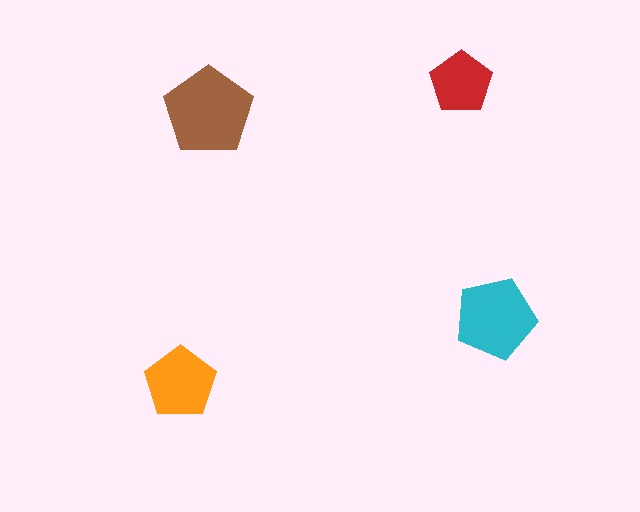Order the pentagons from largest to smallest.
the brown one, the cyan one, the orange one, the red one.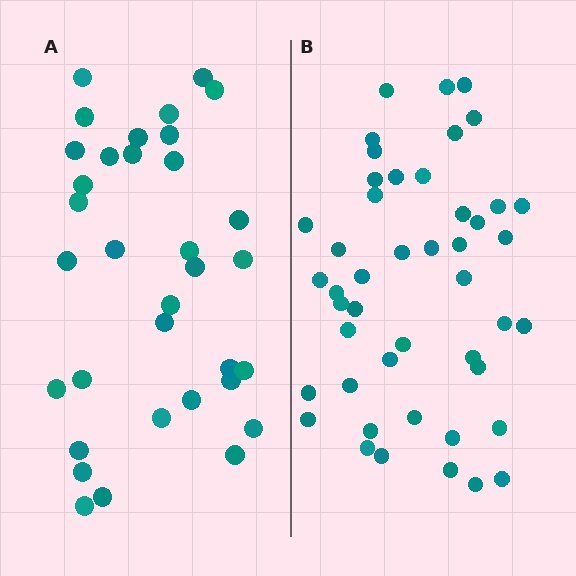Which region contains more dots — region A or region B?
Region B (the right region) has more dots.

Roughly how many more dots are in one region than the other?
Region B has roughly 12 or so more dots than region A.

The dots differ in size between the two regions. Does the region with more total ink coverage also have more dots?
No. Region A has more total ink coverage because its dots are larger, but region B actually contains more individual dots. Total area can be misleading — the number of items is what matters here.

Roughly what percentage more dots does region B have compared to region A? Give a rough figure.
About 35% more.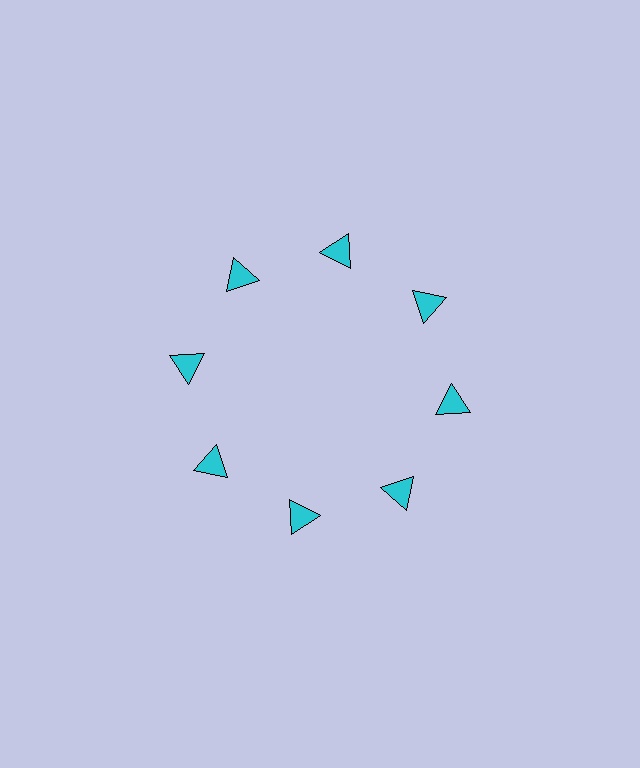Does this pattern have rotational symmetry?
Yes, this pattern has 8-fold rotational symmetry. It looks the same after rotating 45 degrees around the center.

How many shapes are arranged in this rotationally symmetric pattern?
There are 8 shapes, arranged in 8 groups of 1.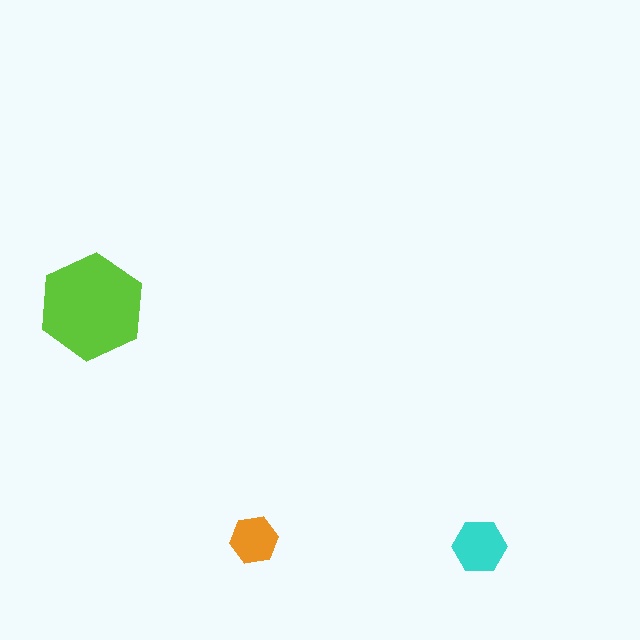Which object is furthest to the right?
The cyan hexagon is rightmost.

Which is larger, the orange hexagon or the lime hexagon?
The lime one.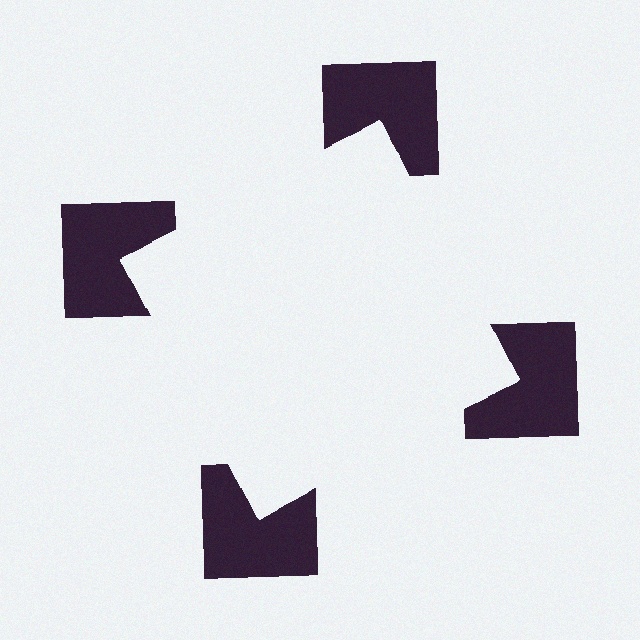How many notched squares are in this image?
There are 4 — one at each vertex of the illusory square.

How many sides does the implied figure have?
4 sides.